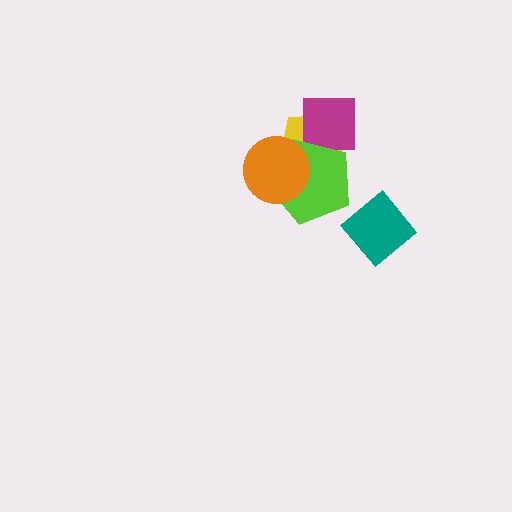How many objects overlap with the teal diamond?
0 objects overlap with the teal diamond.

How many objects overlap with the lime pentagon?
3 objects overlap with the lime pentagon.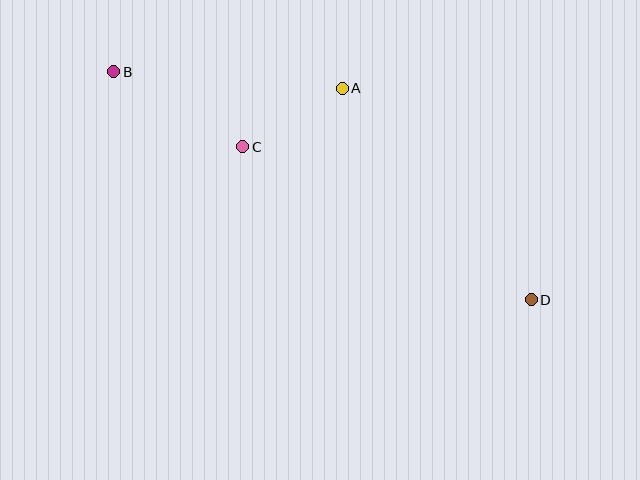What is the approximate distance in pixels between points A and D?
The distance between A and D is approximately 284 pixels.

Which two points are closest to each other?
Points A and C are closest to each other.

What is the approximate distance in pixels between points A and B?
The distance between A and B is approximately 229 pixels.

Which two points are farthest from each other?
Points B and D are farthest from each other.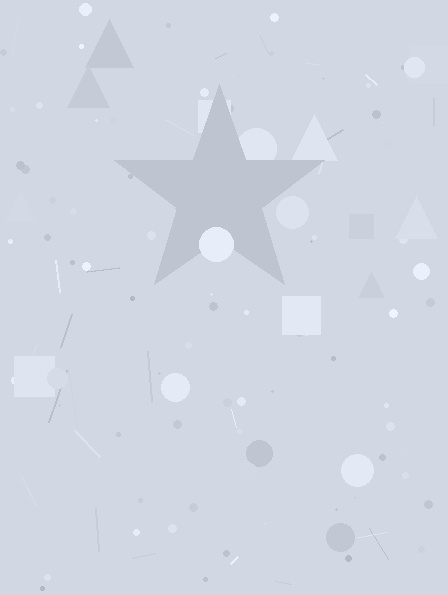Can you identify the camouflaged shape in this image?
The camouflaged shape is a star.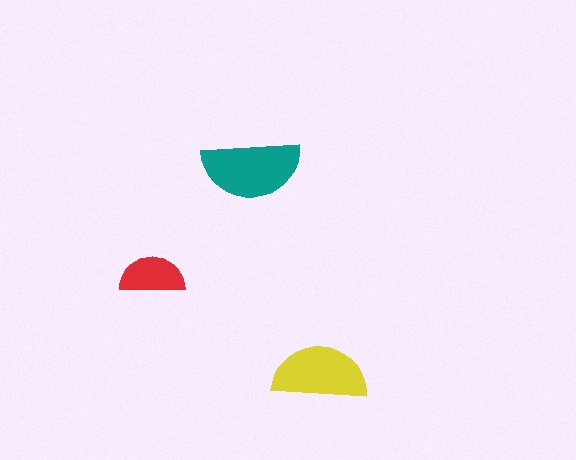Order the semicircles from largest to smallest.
the teal one, the yellow one, the red one.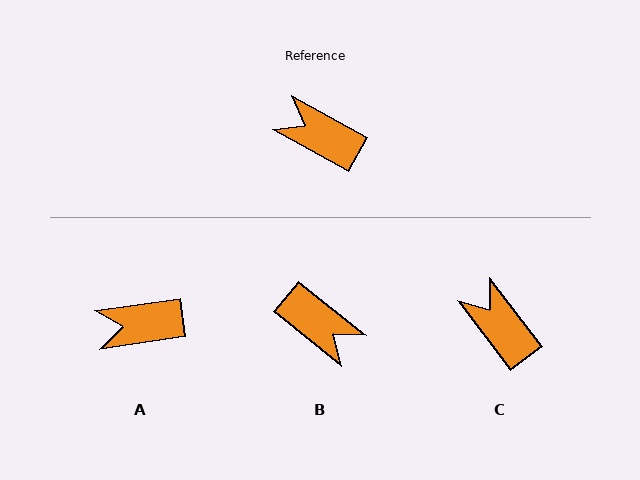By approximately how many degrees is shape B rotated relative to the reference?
Approximately 171 degrees counter-clockwise.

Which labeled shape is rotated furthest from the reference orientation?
B, about 171 degrees away.